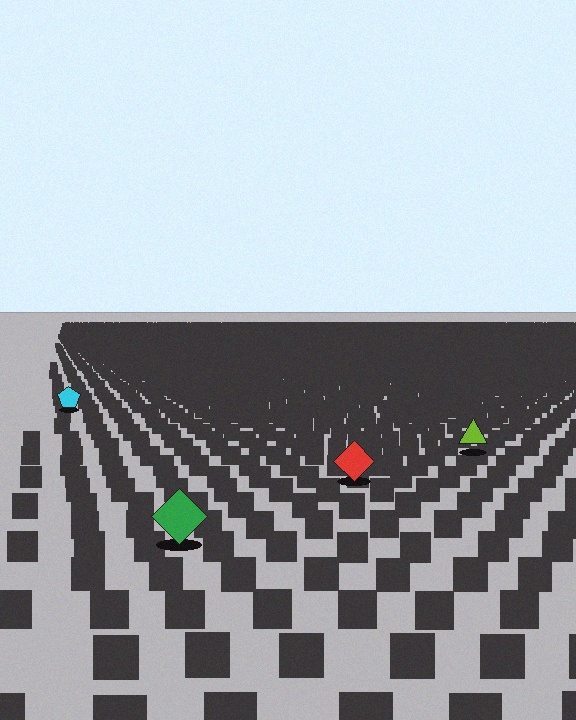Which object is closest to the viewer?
The green diamond is closest. The texture marks near it are larger and more spread out.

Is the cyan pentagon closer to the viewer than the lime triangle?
No. The lime triangle is closer — you can tell from the texture gradient: the ground texture is coarser near it.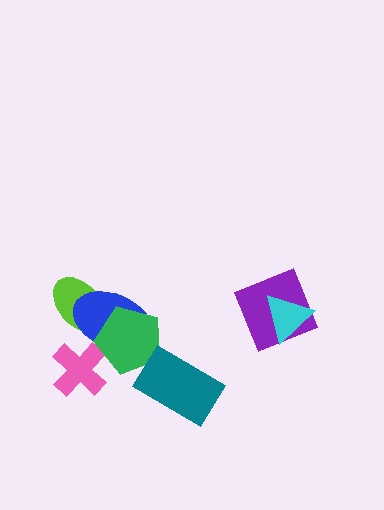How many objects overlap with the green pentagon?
3 objects overlap with the green pentagon.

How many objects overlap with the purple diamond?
1 object overlaps with the purple diamond.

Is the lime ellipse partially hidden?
Yes, it is partially covered by another shape.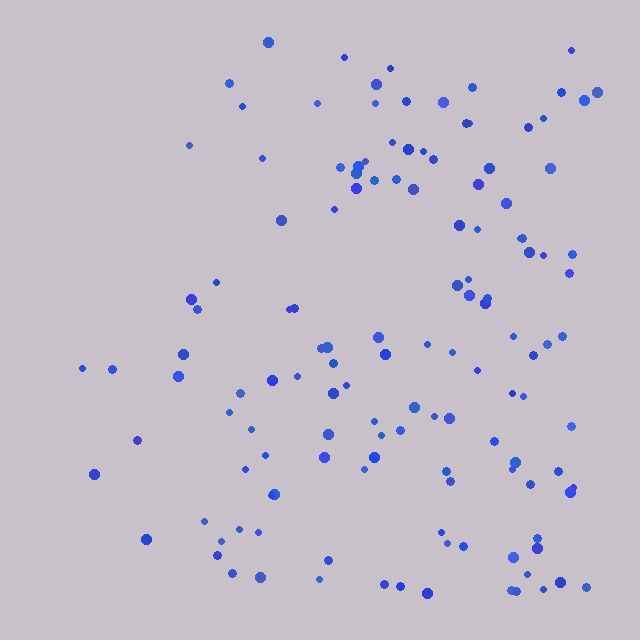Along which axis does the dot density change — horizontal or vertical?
Horizontal.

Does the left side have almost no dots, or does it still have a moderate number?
Still a moderate number, just noticeably fewer than the right.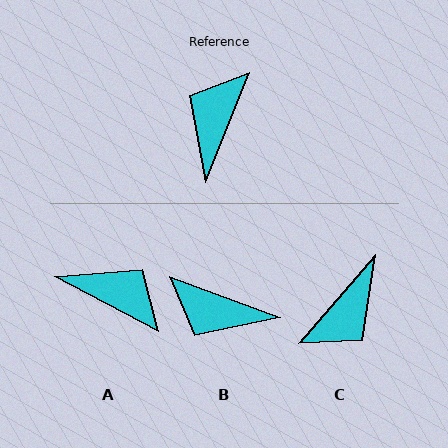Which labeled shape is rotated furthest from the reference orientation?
C, about 161 degrees away.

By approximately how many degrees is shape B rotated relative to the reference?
Approximately 92 degrees counter-clockwise.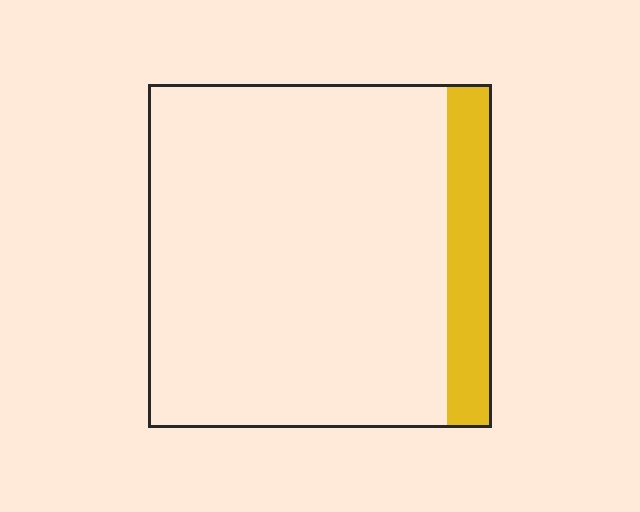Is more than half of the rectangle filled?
No.